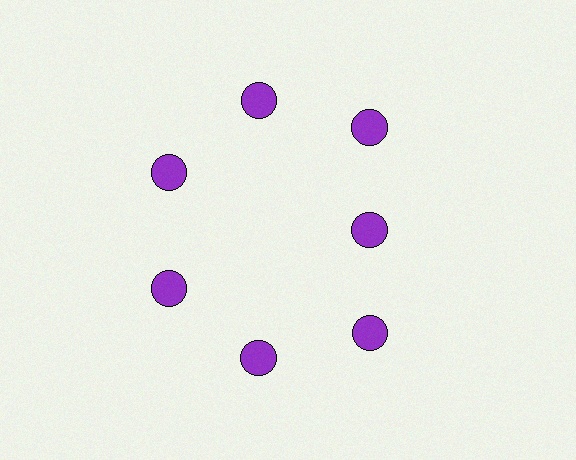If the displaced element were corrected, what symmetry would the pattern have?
It would have 7-fold rotational symmetry — the pattern would map onto itself every 51 degrees.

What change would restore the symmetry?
The symmetry would be restored by moving it outward, back onto the ring so that all 7 circles sit at equal angles and equal distance from the center.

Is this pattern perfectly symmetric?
No. The 7 purple circles are arranged in a ring, but one element near the 3 o'clock position is pulled inward toward the center, breaking the 7-fold rotational symmetry.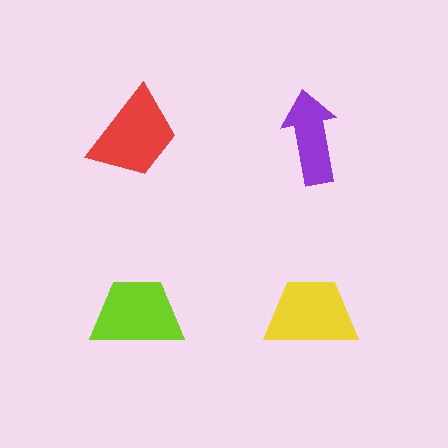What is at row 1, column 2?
A purple arrow.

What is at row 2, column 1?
A lime trapezoid.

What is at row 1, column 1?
A red trapezoid.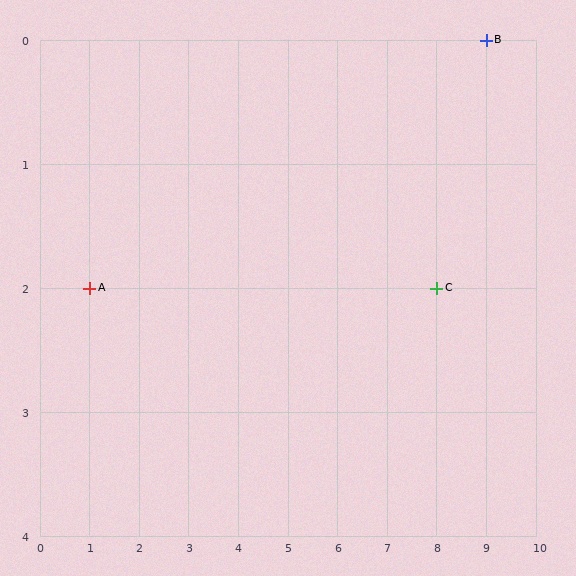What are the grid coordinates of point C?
Point C is at grid coordinates (8, 2).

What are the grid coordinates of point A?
Point A is at grid coordinates (1, 2).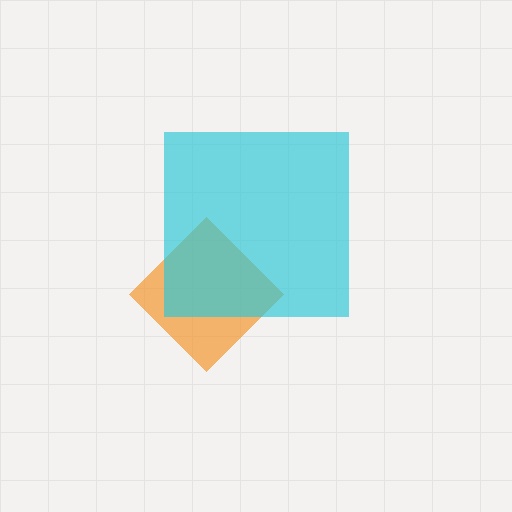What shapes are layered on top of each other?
The layered shapes are: an orange diamond, a cyan square.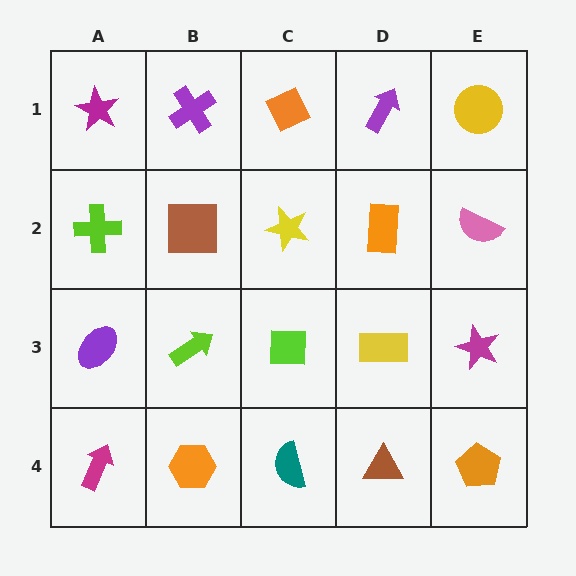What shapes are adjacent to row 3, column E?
A pink semicircle (row 2, column E), an orange pentagon (row 4, column E), a yellow rectangle (row 3, column D).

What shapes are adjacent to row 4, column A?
A purple ellipse (row 3, column A), an orange hexagon (row 4, column B).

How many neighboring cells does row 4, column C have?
3.